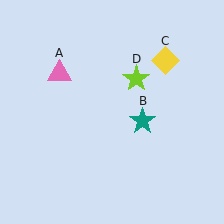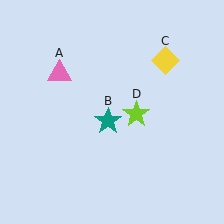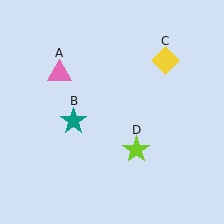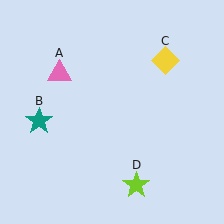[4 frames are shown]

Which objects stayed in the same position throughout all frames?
Pink triangle (object A) and yellow diamond (object C) remained stationary.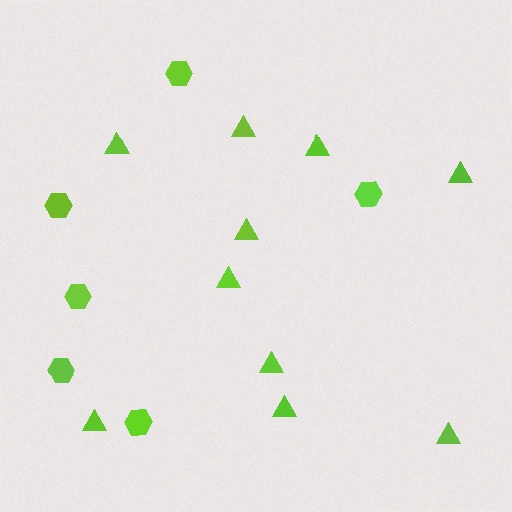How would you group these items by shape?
There are 2 groups: one group of hexagons (6) and one group of triangles (10).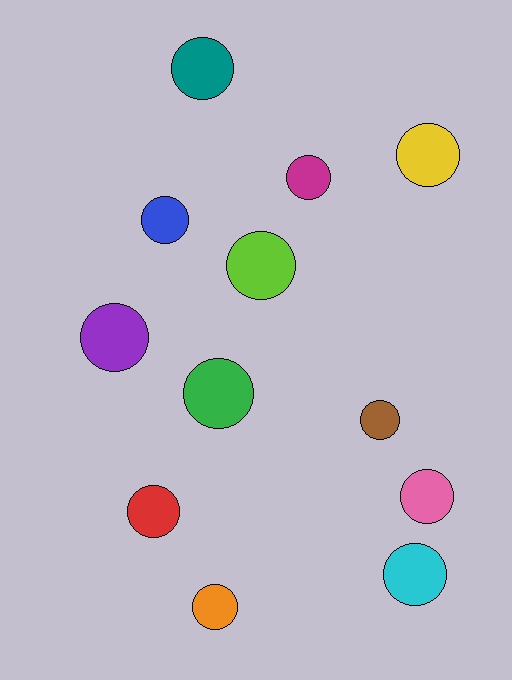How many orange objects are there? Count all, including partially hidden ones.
There is 1 orange object.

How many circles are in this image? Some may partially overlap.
There are 12 circles.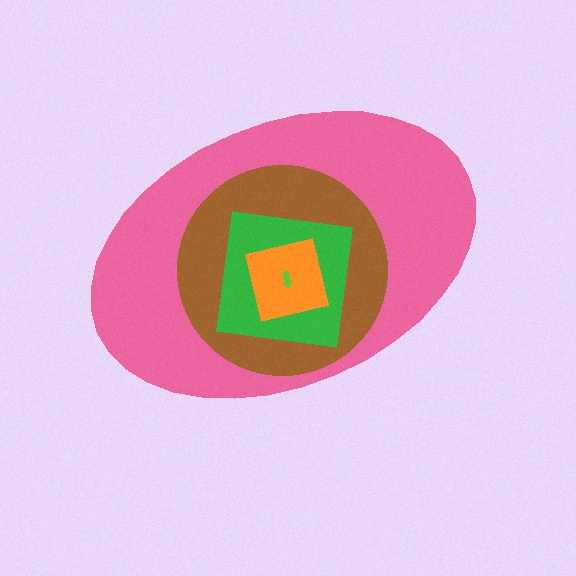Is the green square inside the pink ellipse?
Yes.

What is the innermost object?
The lime arrow.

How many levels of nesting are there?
5.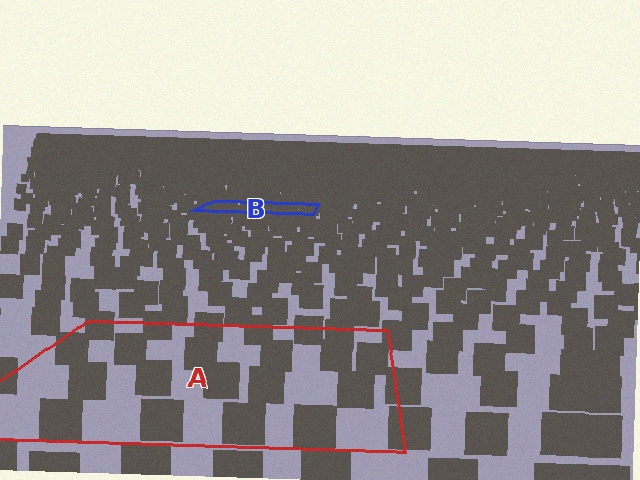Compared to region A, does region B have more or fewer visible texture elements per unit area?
Region B has more texture elements per unit area — they are packed more densely because it is farther away.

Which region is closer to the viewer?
Region A is closer. The texture elements there are larger and more spread out.